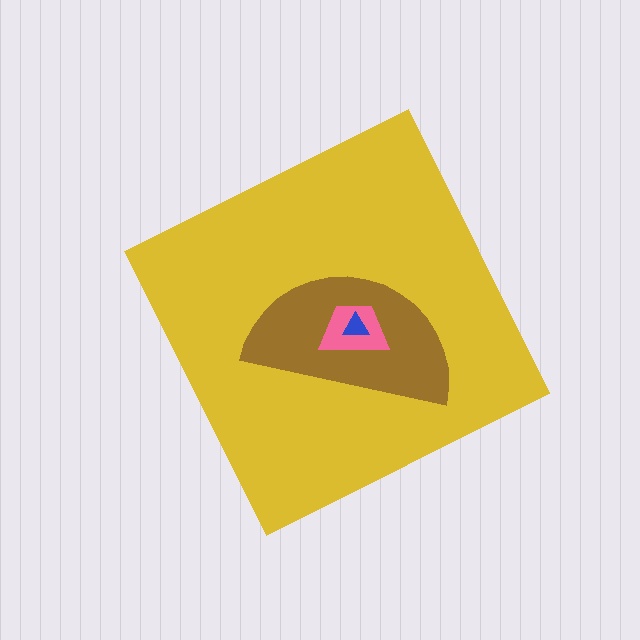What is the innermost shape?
The blue triangle.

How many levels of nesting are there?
4.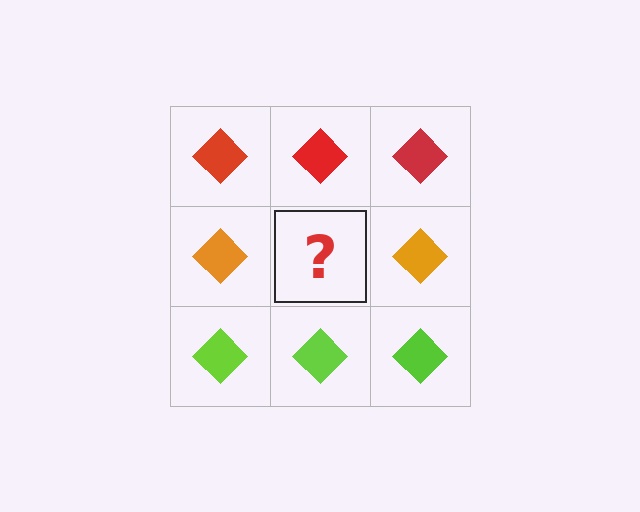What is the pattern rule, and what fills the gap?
The rule is that each row has a consistent color. The gap should be filled with an orange diamond.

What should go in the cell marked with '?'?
The missing cell should contain an orange diamond.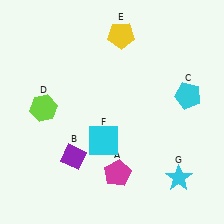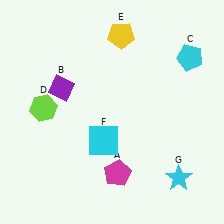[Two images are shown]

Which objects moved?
The objects that moved are: the purple diamond (B), the cyan pentagon (C).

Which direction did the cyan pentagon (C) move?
The cyan pentagon (C) moved up.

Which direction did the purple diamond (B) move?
The purple diamond (B) moved up.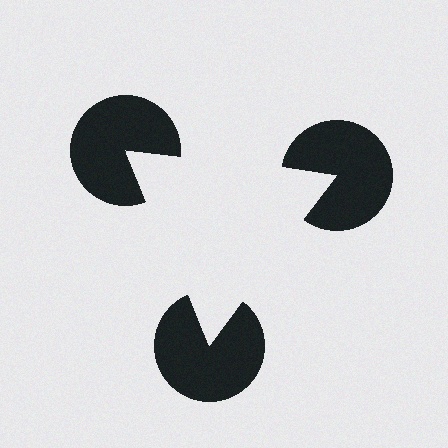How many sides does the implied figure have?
3 sides.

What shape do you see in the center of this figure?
An illusory triangle — its edges are inferred from the aligned wedge cuts in the pac-man discs, not physically drawn.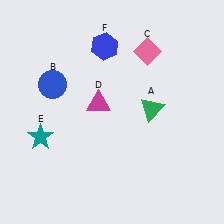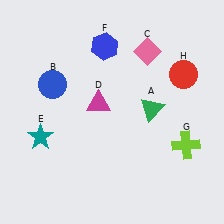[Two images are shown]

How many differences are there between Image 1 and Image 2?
There are 2 differences between the two images.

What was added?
A lime cross (G), a red circle (H) were added in Image 2.